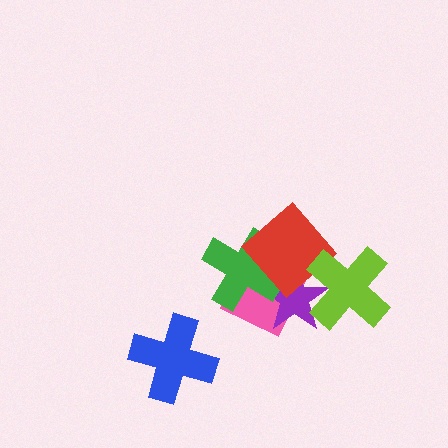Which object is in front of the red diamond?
The lime cross is in front of the red diamond.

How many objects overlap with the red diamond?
4 objects overlap with the red diamond.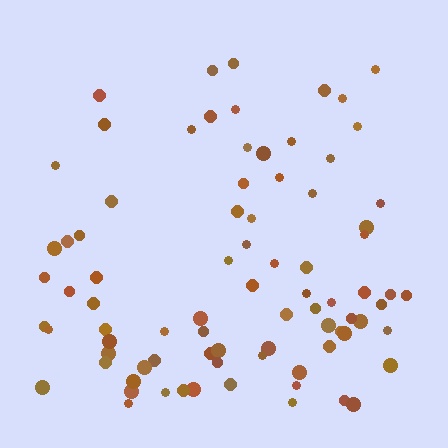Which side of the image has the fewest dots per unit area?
The top.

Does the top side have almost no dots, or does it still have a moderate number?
Still a moderate number, just noticeably fewer than the bottom.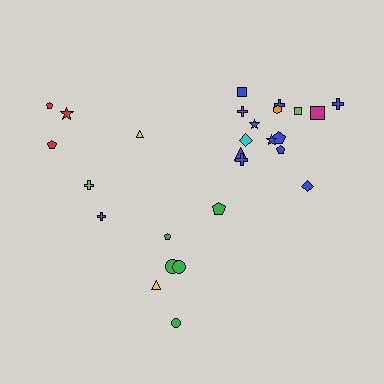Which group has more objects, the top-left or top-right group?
The top-right group.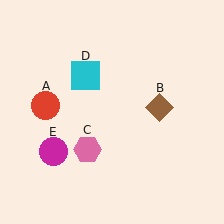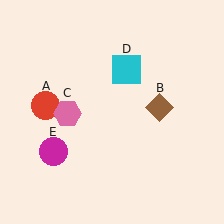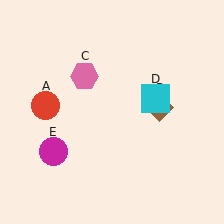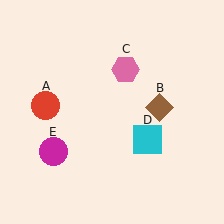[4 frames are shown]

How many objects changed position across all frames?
2 objects changed position: pink hexagon (object C), cyan square (object D).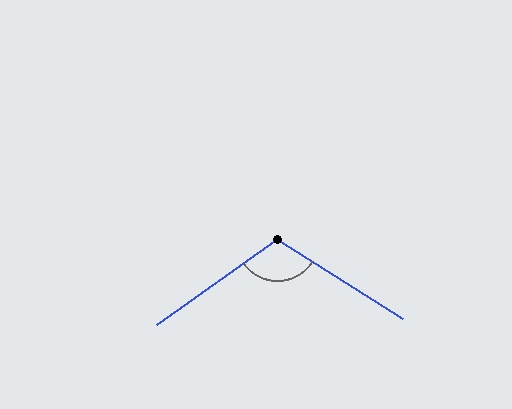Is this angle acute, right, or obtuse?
It is obtuse.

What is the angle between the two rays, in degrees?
Approximately 112 degrees.